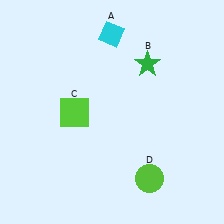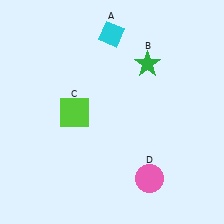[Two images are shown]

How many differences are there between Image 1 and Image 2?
There is 1 difference between the two images.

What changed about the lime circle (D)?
In Image 1, D is lime. In Image 2, it changed to pink.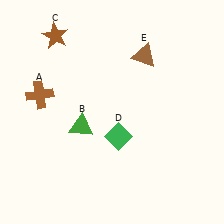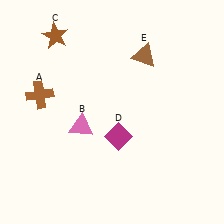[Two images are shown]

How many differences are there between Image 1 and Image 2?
There are 2 differences between the two images.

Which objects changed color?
B changed from green to pink. D changed from green to magenta.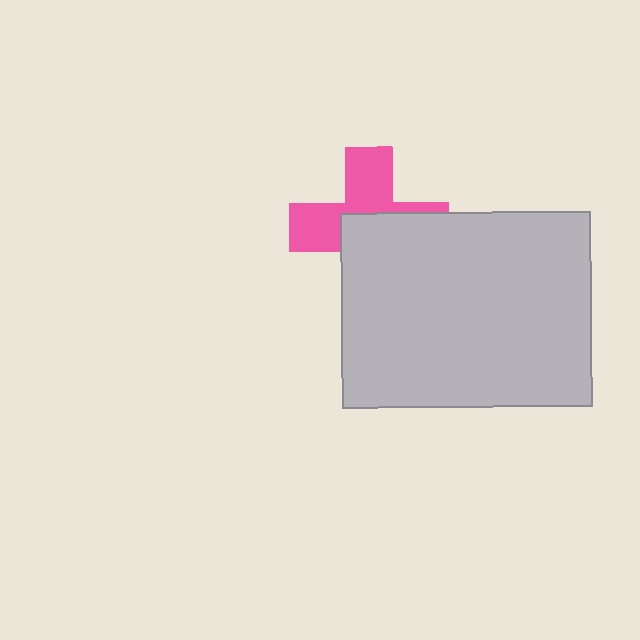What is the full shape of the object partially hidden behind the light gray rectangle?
The partially hidden object is a pink cross.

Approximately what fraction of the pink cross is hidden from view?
Roughly 52% of the pink cross is hidden behind the light gray rectangle.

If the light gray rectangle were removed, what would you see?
You would see the complete pink cross.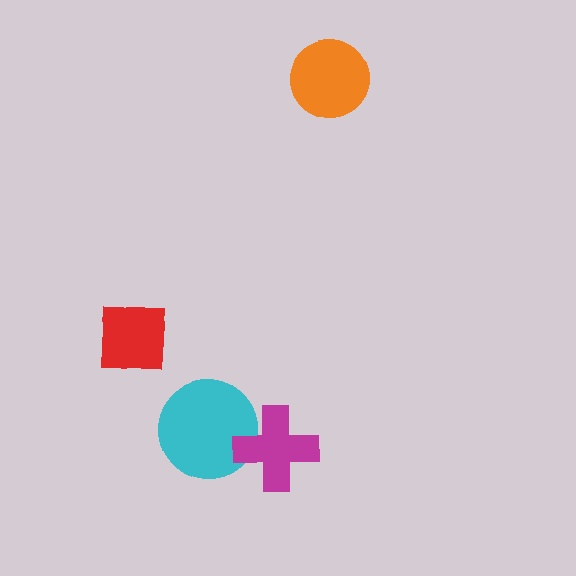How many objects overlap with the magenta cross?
1 object overlaps with the magenta cross.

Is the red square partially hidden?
No, no other shape covers it.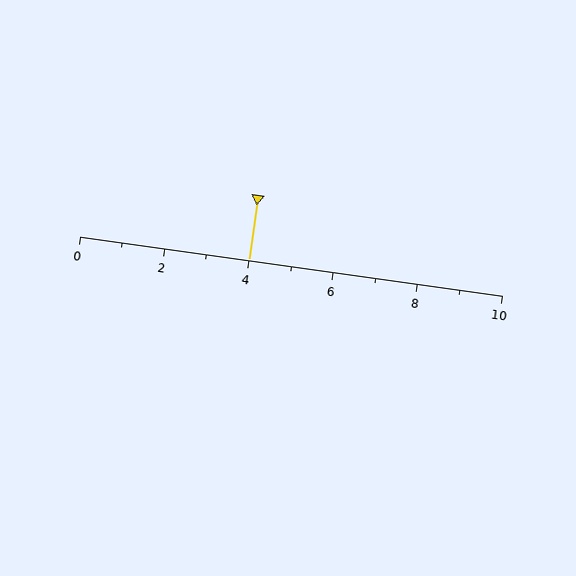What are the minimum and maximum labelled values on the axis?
The axis runs from 0 to 10.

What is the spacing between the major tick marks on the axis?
The major ticks are spaced 2 apart.